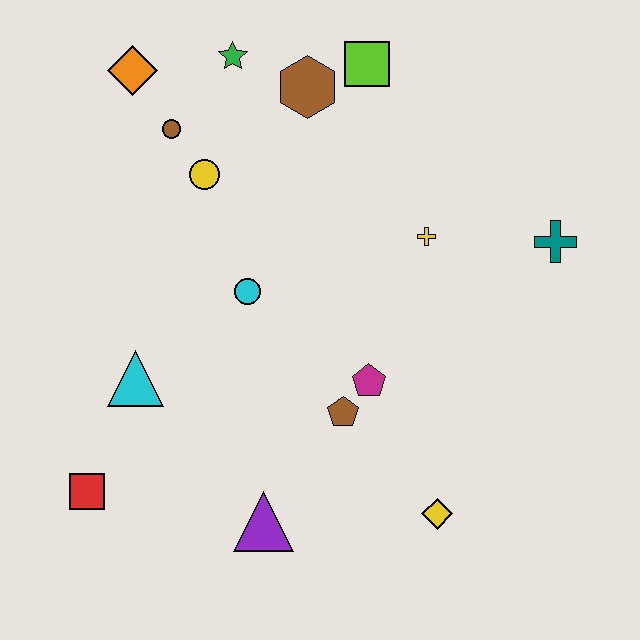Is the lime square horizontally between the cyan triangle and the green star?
No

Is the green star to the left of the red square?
No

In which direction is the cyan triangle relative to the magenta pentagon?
The cyan triangle is to the left of the magenta pentagon.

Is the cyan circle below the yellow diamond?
No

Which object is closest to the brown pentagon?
The magenta pentagon is closest to the brown pentagon.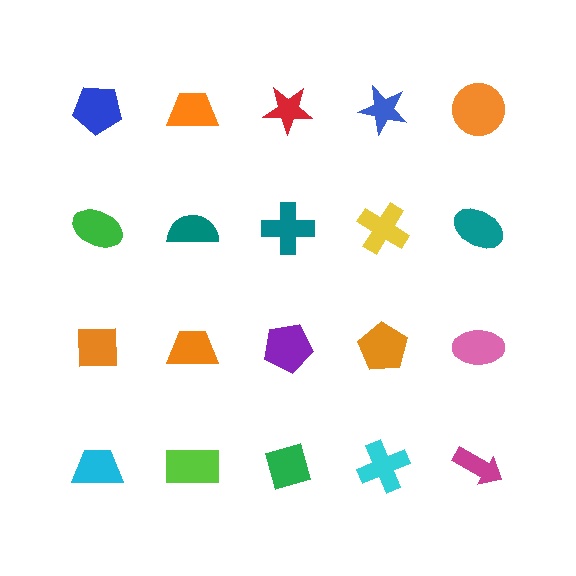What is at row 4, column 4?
A cyan cross.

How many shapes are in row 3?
5 shapes.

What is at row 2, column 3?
A teal cross.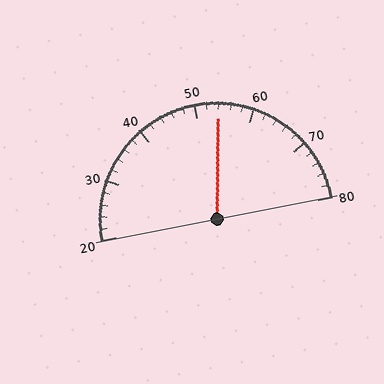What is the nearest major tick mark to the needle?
The nearest major tick mark is 50.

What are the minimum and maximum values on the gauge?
The gauge ranges from 20 to 80.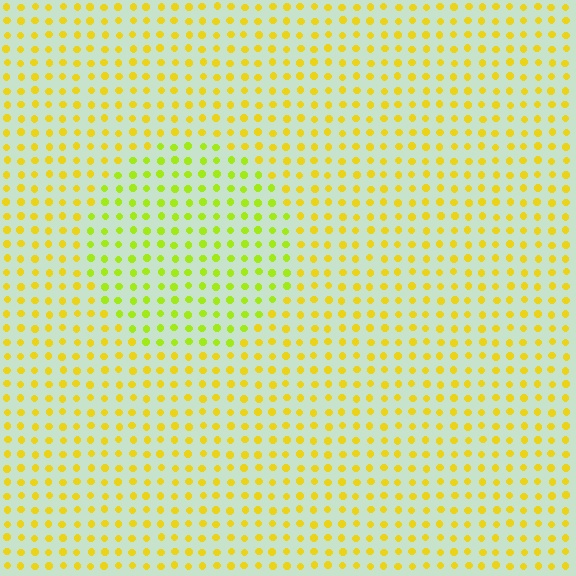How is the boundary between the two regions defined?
The boundary is defined purely by a slight shift in hue (about 28 degrees). Spacing, size, and orientation are identical on both sides.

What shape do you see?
I see a circle.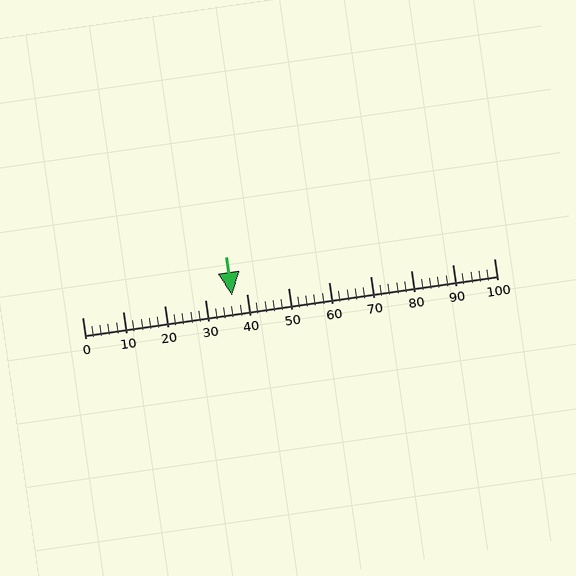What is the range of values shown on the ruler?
The ruler shows values from 0 to 100.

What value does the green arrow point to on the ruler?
The green arrow points to approximately 36.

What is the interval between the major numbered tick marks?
The major tick marks are spaced 10 units apart.